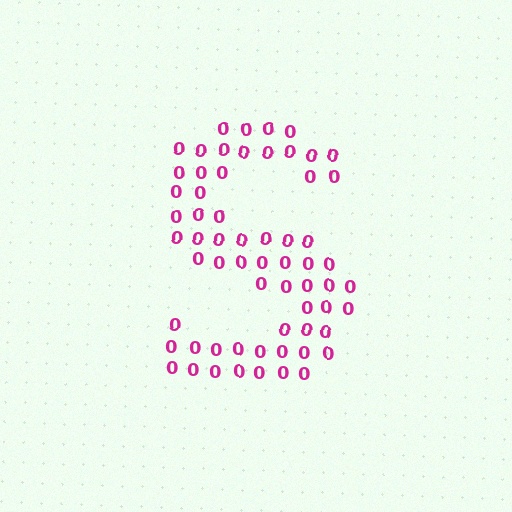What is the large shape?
The large shape is the letter S.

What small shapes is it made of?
It is made of small digit 0's.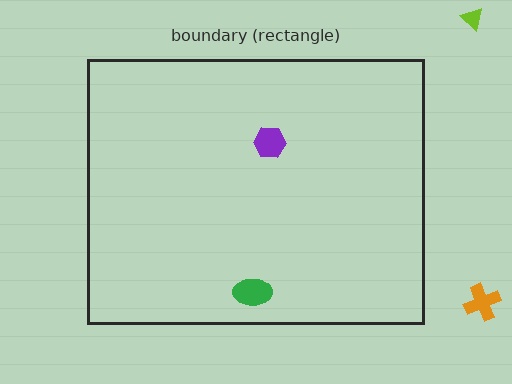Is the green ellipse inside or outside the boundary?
Inside.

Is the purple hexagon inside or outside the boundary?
Inside.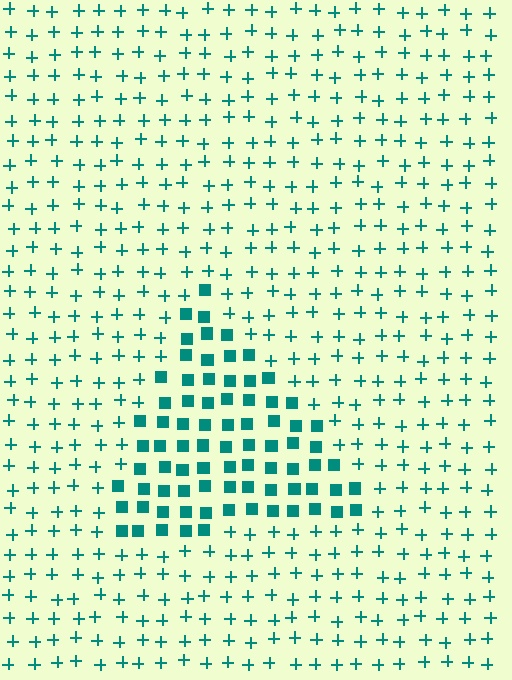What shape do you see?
I see a triangle.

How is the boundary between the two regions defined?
The boundary is defined by a change in element shape: squares inside vs. plus signs outside. All elements share the same color and spacing.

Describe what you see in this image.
The image is filled with small teal elements arranged in a uniform grid. A triangle-shaped region contains squares, while the surrounding area contains plus signs. The boundary is defined purely by the change in element shape.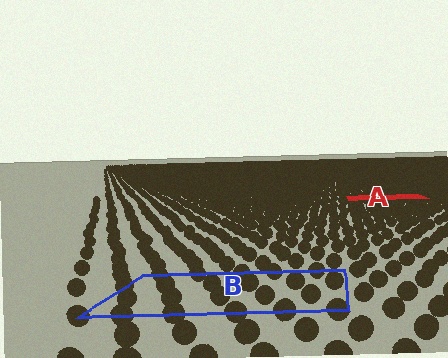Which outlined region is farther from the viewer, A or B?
Region A is farther from the viewer — the texture elements inside it appear smaller and more densely packed.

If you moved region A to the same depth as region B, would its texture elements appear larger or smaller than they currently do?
They would appear larger. At a closer depth, the same texture elements are projected at a bigger on-screen size.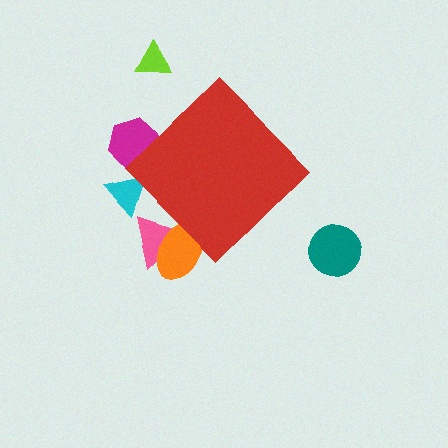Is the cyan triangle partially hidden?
Yes, the cyan triangle is partially hidden behind the red diamond.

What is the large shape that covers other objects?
A red diamond.